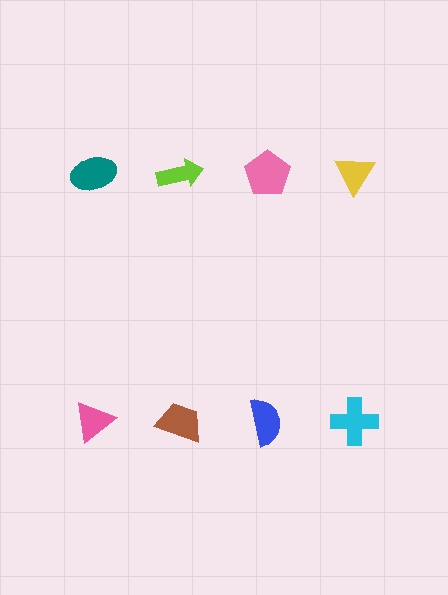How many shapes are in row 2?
4 shapes.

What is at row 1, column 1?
A teal ellipse.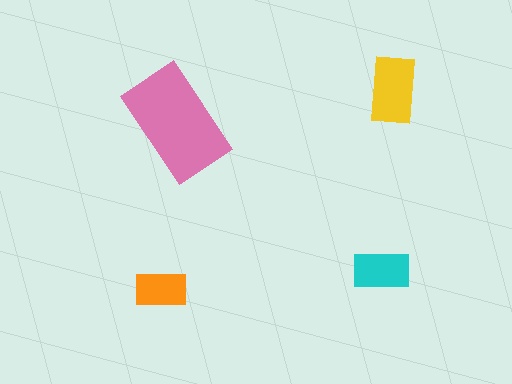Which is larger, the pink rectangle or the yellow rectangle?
The pink one.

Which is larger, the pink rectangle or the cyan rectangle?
The pink one.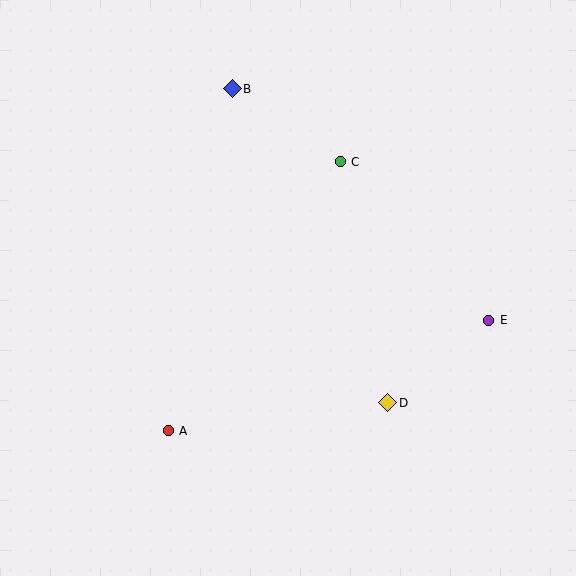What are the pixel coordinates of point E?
Point E is at (489, 320).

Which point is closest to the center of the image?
Point C at (340, 162) is closest to the center.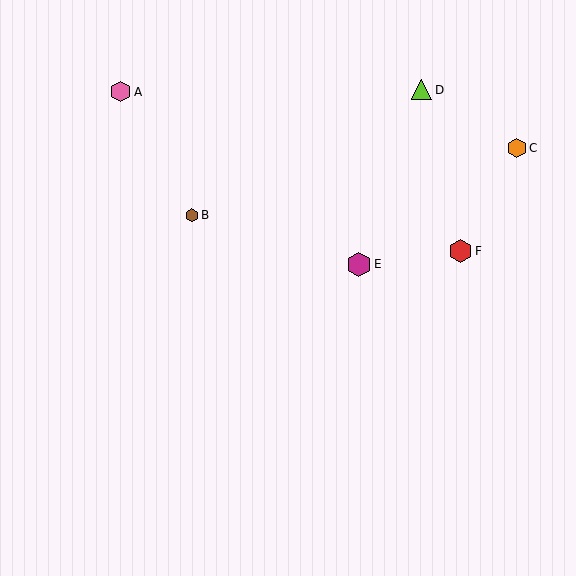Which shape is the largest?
The magenta hexagon (labeled E) is the largest.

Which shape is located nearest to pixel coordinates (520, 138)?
The orange hexagon (labeled C) at (517, 148) is nearest to that location.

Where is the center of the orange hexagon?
The center of the orange hexagon is at (517, 148).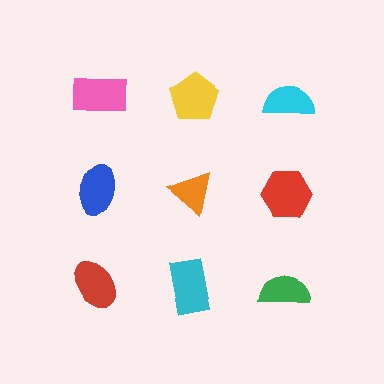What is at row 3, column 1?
A red ellipse.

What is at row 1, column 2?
A yellow pentagon.